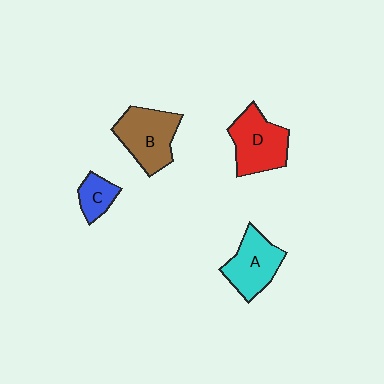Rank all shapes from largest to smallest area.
From largest to smallest: B (brown), D (red), A (cyan), C (blue).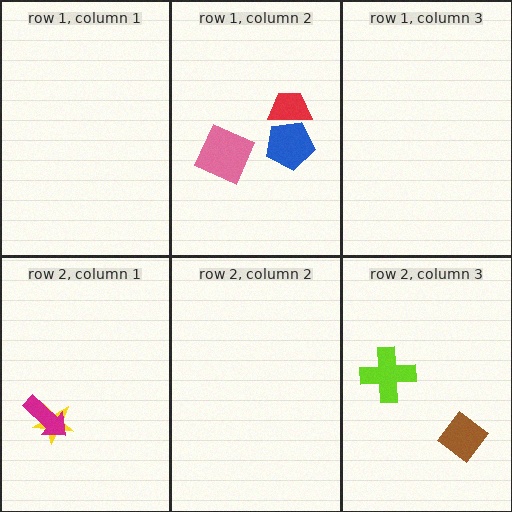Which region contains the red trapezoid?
The row 1, column 2 region.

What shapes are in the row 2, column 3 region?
The brown diamond, the lime cross.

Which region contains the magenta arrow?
The row 2, column 1 region.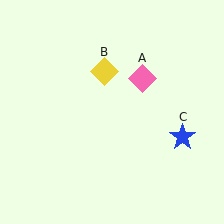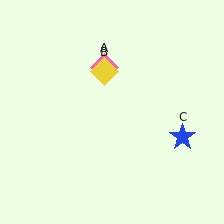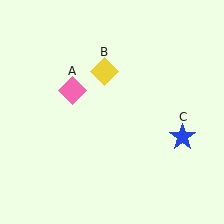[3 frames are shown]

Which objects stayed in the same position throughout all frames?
Yellow diamond (object B) and blue star (object C) remained stationary.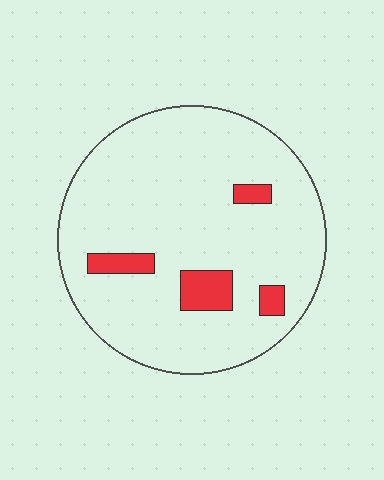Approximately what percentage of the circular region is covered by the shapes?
Approximately 10%.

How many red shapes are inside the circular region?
4.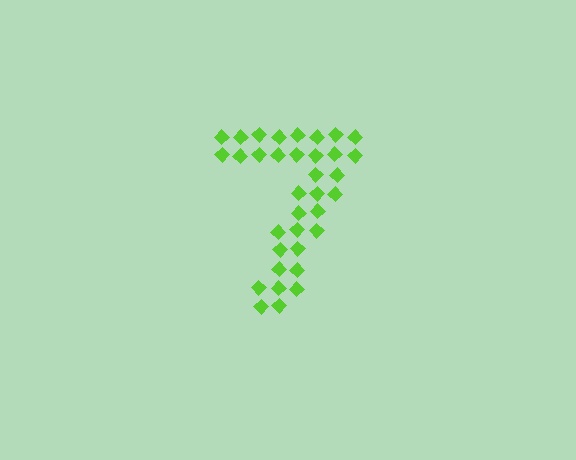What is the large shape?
The large shape is the digit 7.